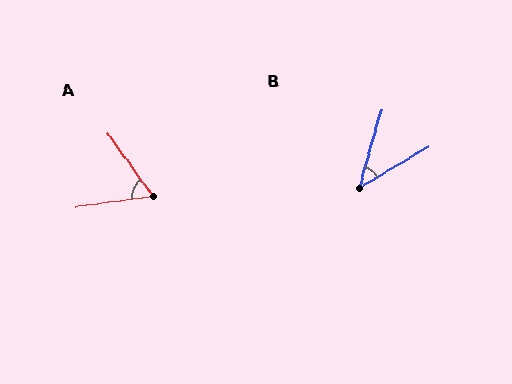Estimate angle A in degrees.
Approximately 62 degrees.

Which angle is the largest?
A, at approximately 62 degrees.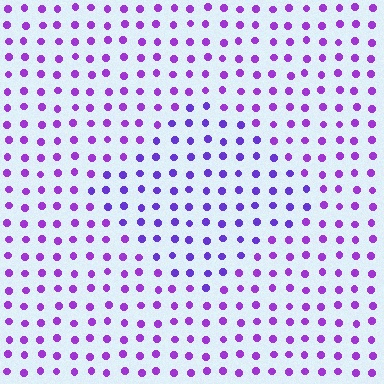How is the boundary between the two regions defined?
The boundary is defined purely by a slight shift in hue (about 22 degrees). Spacing, size, and orientation are identical on both sides.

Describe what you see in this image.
The image is filled with small purple elements in a uniform arrangement. A diamond-shaped region is visible where the elements are tinted to a slightly different hue, forming a subtle color boundary.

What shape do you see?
I see a diamond.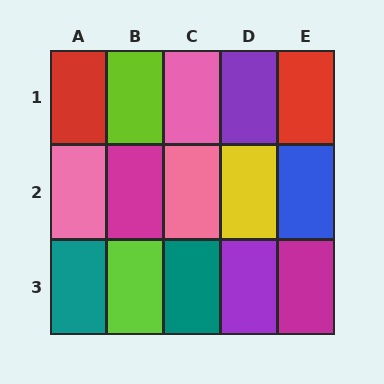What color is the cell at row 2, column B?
Magenta.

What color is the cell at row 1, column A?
Red.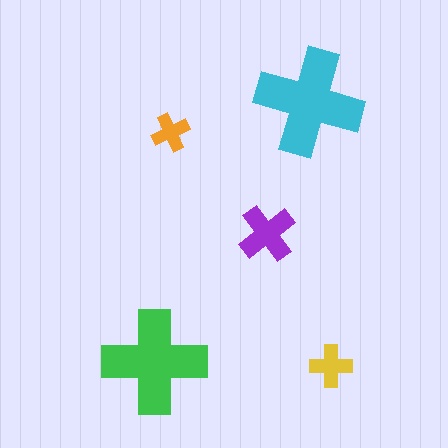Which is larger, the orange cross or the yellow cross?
The yellow one.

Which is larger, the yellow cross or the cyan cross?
The cyan one.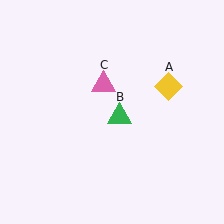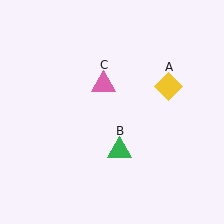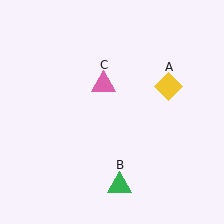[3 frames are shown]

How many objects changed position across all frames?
1 object changed position: green triangle (object B).